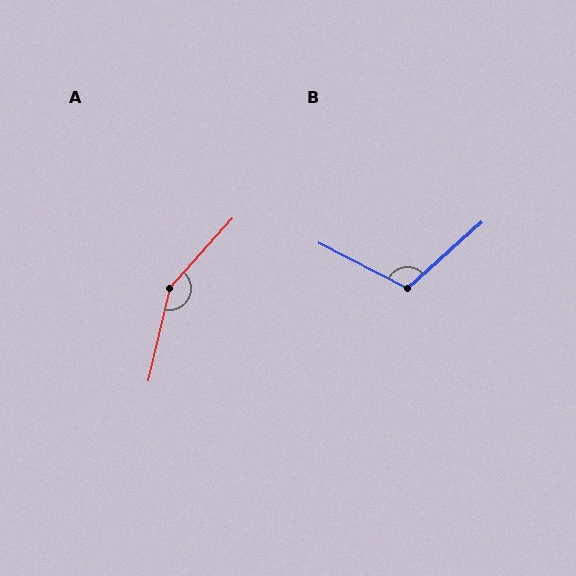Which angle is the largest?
A, at approximately 151 degrees.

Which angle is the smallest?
B, at approximately 111 degrees.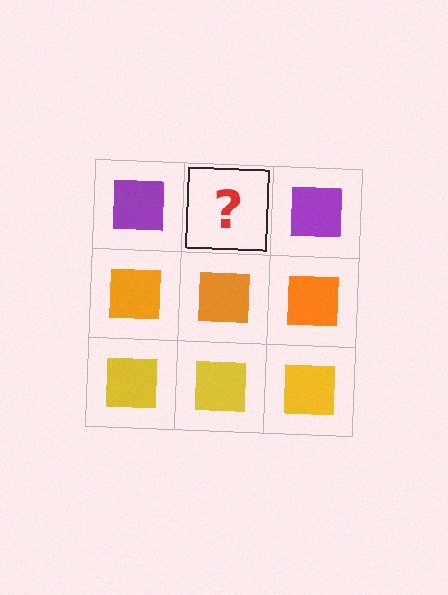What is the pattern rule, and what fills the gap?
The rule is that each row has a consistent color. The gap should be filled with a purple square.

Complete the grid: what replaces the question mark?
The question mark should be replaced with a purple square.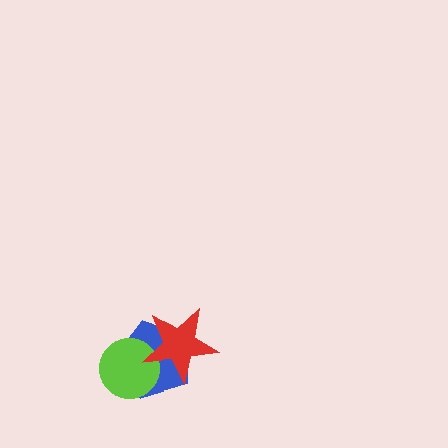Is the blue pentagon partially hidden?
Yes, it is partially covered by another shape.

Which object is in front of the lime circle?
The red star is in front of the lime circle.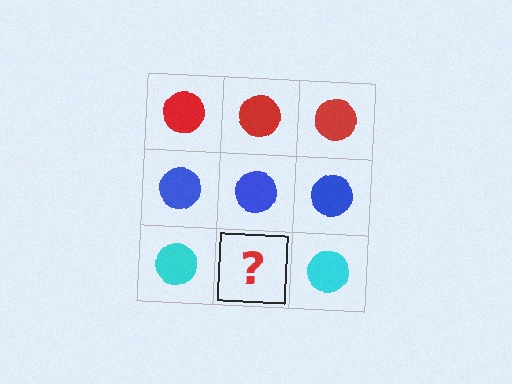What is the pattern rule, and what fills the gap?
The rule is that each row has a consistent color. The gap should be filled with a cyan circle.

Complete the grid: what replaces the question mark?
The question mark should be replaced with a cyan circle.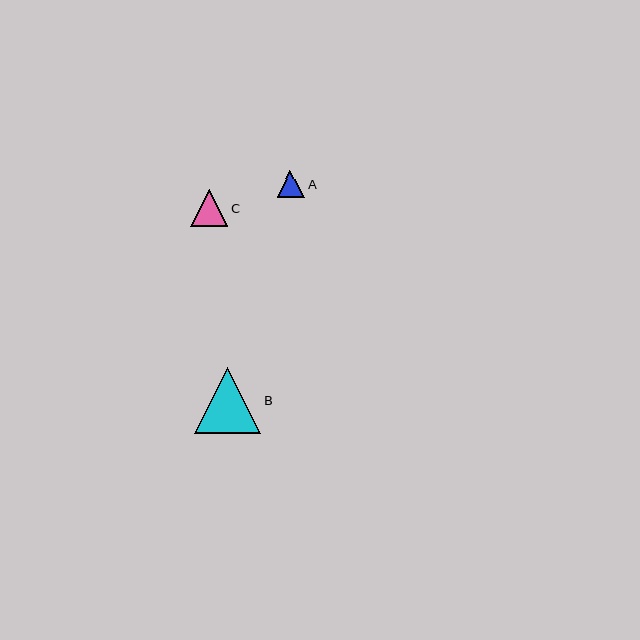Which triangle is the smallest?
Triangle A is the smallest with a size of approximately 27 pixels.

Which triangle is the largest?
Triangle B is the largest with a size of approximately 66 pixels.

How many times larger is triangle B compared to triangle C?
Triangle B is approximately 1.8 times the size of triangle C.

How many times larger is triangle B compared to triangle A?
Triangle B is approximately 2.4 times the size of triangle A.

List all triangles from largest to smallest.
From largest to smallest: B, C, A.